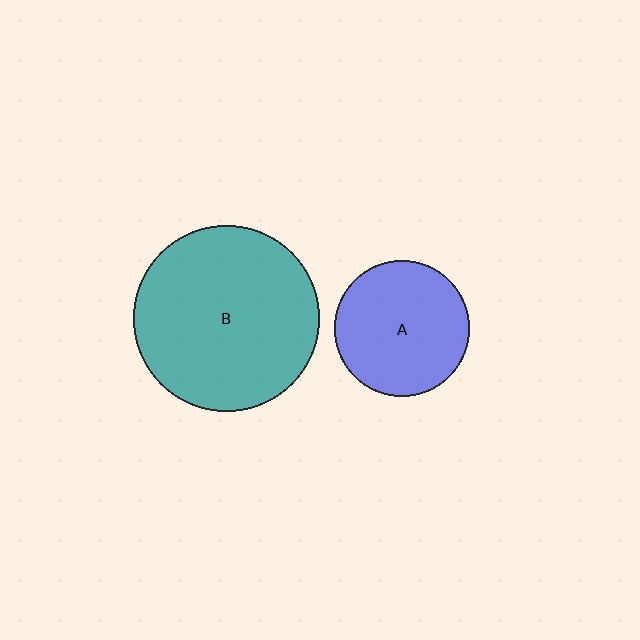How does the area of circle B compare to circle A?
Approximately 1.9 times.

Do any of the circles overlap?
No, none of the circles overlap.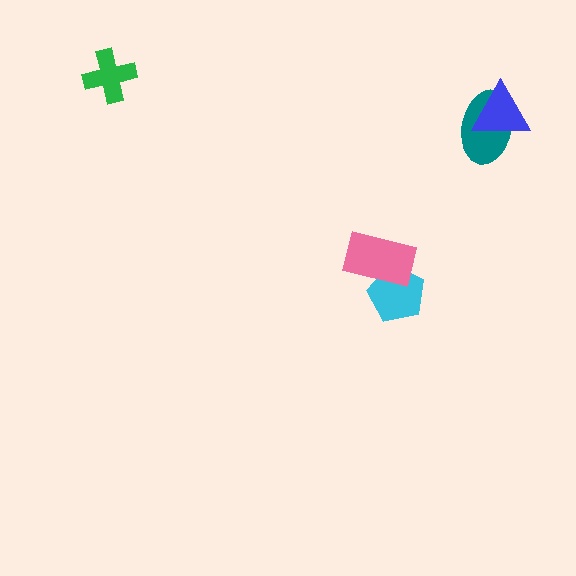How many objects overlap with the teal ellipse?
1 object overlaps with the teal ellipse.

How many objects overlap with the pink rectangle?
1 object overlaps with the pink rectangle.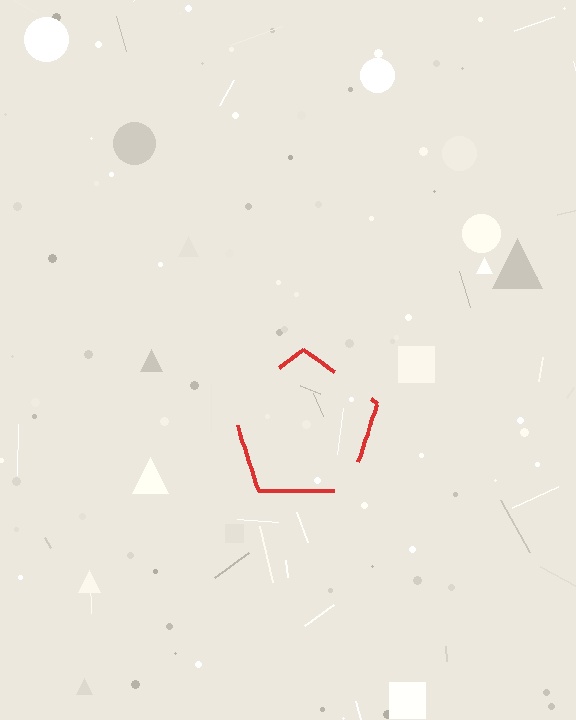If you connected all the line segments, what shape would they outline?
They would outline a pentagon.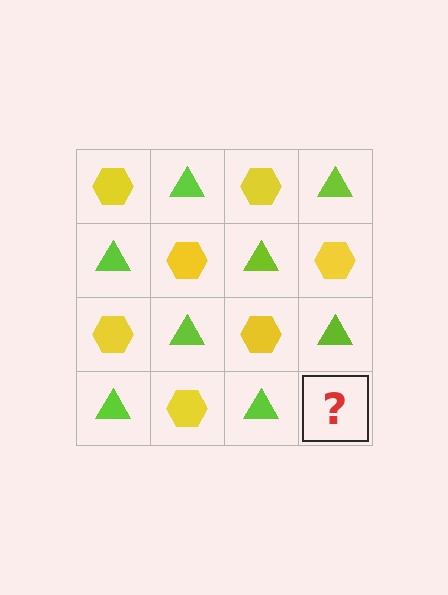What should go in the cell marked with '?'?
The missing cell should contain a yellow hexagon.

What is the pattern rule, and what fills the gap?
The rule is that it alternates yellow hexagon and lime triangle in a checkerboard pattern. The gap should be filled with a yellow hexagon.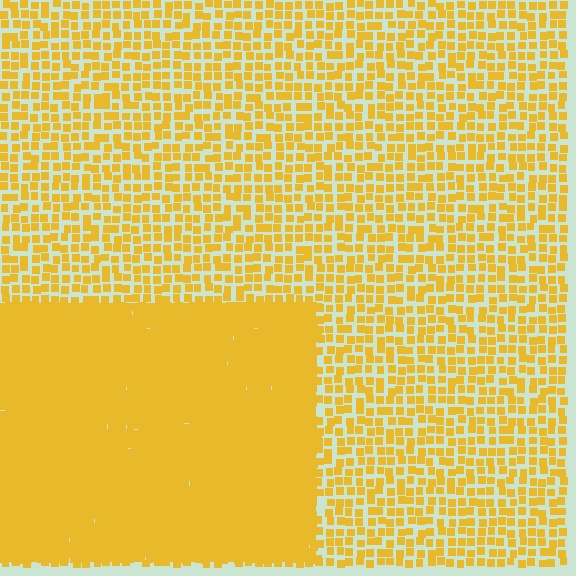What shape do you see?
I see a rectangle.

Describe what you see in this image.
The image contains small yellow elements arranged at two different densities. A rectangle-shaped region is visible where the elements are more densely packed than the surrounding area.